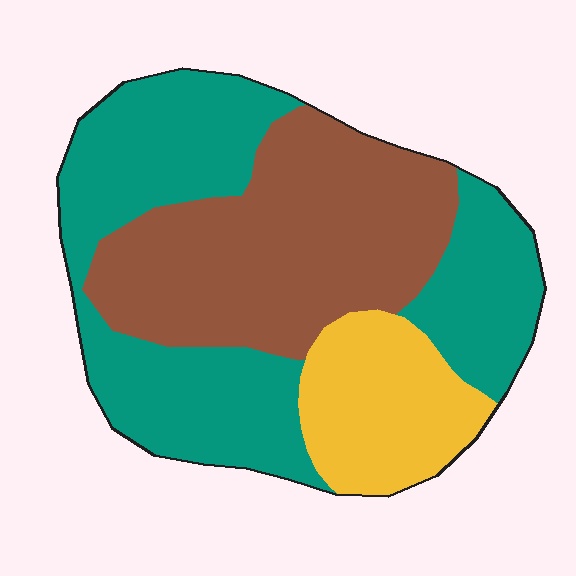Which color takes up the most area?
Teal, at roughly 45%.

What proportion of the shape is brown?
Brown covers 37% of the shape.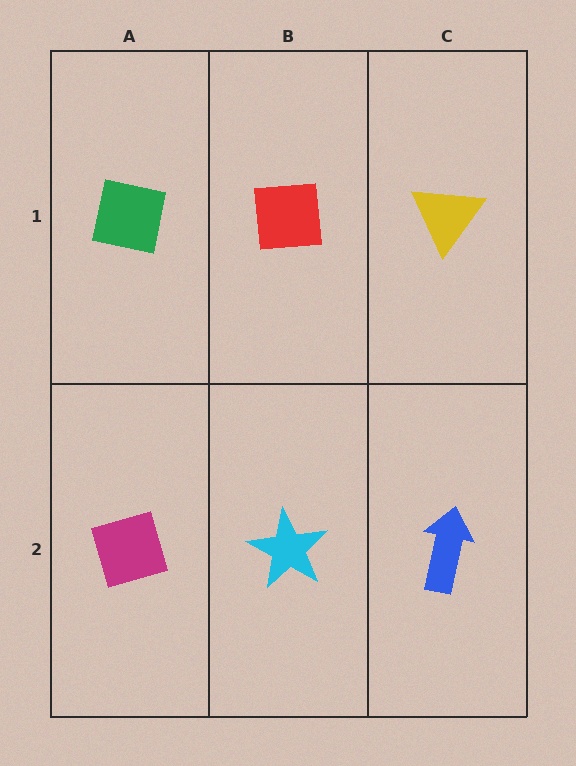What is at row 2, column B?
A cyan star.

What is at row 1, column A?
A green square.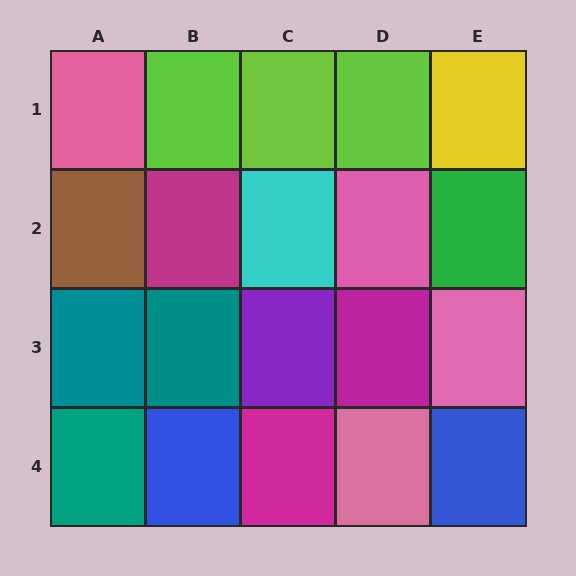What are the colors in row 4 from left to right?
Teal, blue, magenta, pink, blue.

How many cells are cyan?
1 cell is cyan.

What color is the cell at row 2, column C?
Cyan.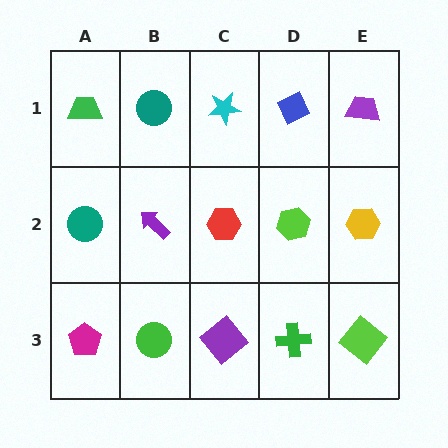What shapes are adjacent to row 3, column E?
A yellow hexagon (row 2, column E), a green cross (row 3, column D).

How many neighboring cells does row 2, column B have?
4.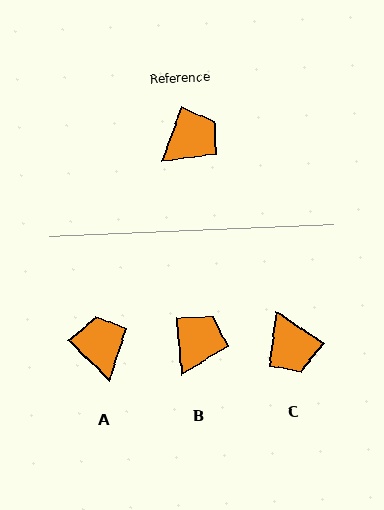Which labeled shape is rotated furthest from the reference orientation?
C, about 104 degrees away.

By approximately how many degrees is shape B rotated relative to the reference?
Approximately 25 degrees counter-clockwise.